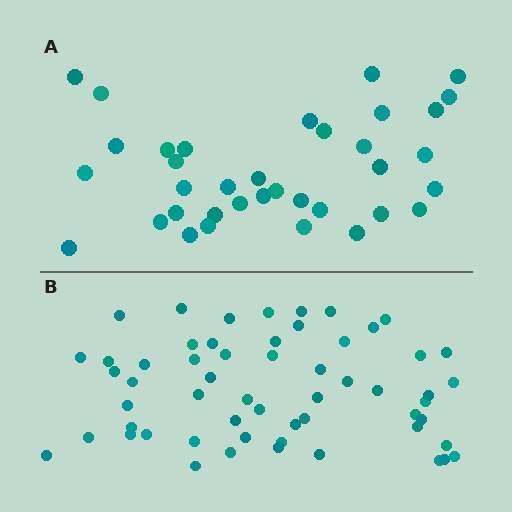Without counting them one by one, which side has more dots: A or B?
Region B (the bottom region) has more dots.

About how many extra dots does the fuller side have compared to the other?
Region B has approximately 20 more dots than region A.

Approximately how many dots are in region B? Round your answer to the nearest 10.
About 60 dots. (The exact count is 57, which rounds to 60.)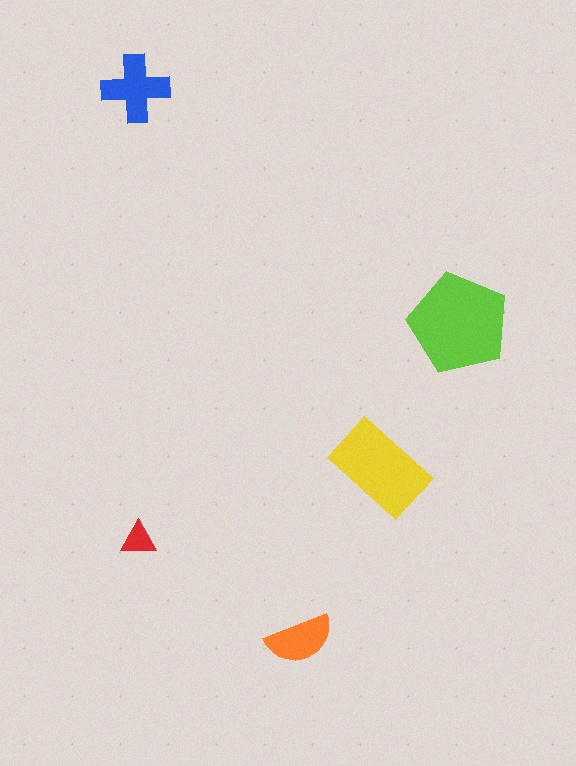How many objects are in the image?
There are 5 objects in the image.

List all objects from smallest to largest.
The red triangle, the orange semicircle, the blue cross, the yellow rectangle, the lime pentagon.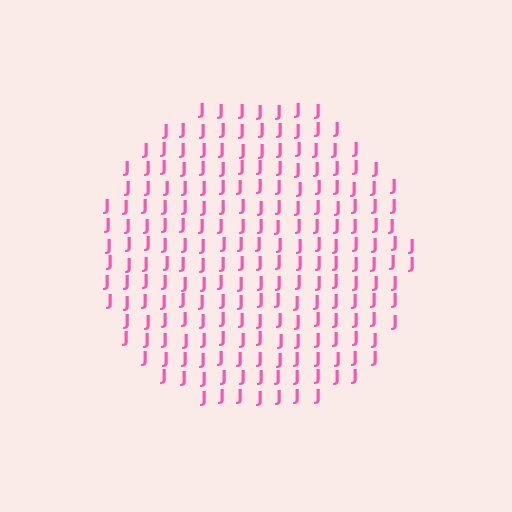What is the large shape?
The large shape is a circle.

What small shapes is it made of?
It is made of small letter J's.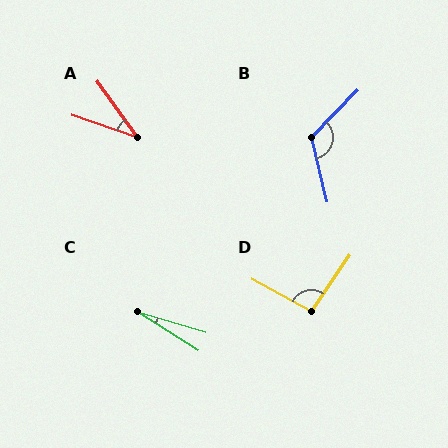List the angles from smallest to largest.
C (17°), A (36°), D (96°), B (122°).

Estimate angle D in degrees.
Approximately 96 degrees.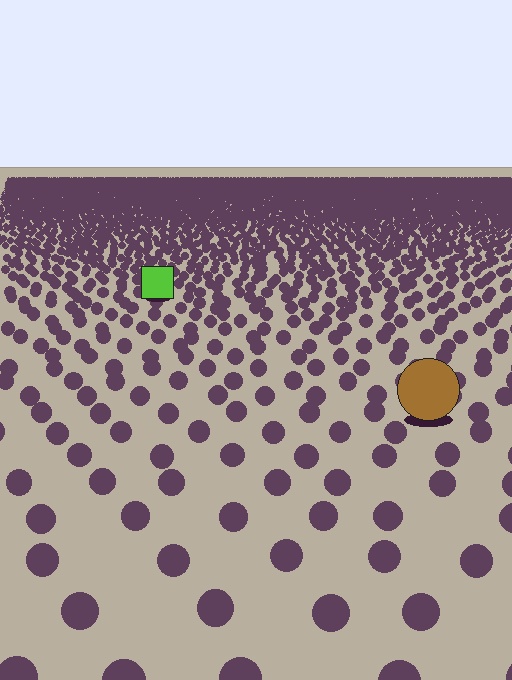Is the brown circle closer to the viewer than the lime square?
Yes. The brown circle is closer — you can tell from the texture gradient: the ground texture is coarser near it.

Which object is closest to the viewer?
The brown circle is closest. The texture marks near it are larger and more spread out.